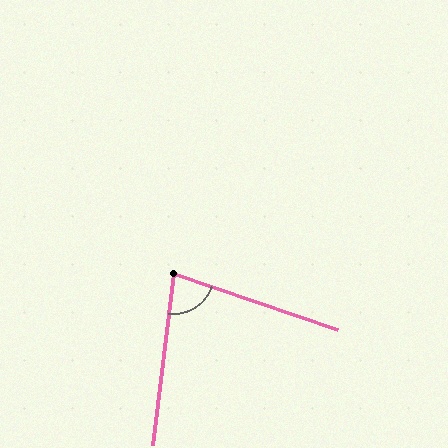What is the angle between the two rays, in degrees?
Approximately 78 degrees.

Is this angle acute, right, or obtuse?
It is acute.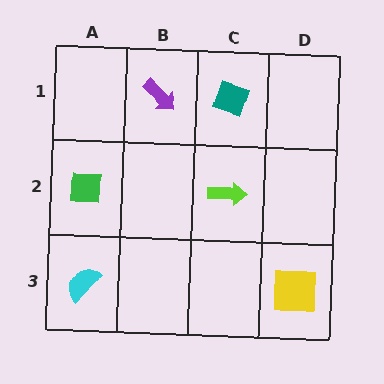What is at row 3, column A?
A cyan semicircle.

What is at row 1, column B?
A purple arrow.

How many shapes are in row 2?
2 shapes.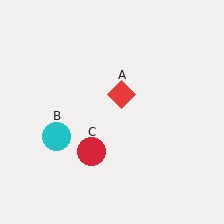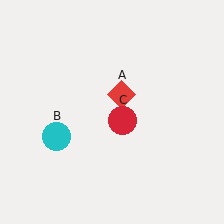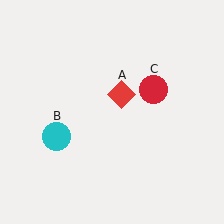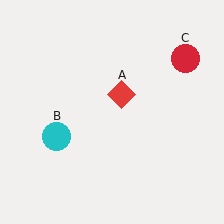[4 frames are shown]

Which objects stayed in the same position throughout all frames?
Red diamond (object A) and cyan circle (object B) remained stationary.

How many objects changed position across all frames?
1 object changed position: red circle (object C).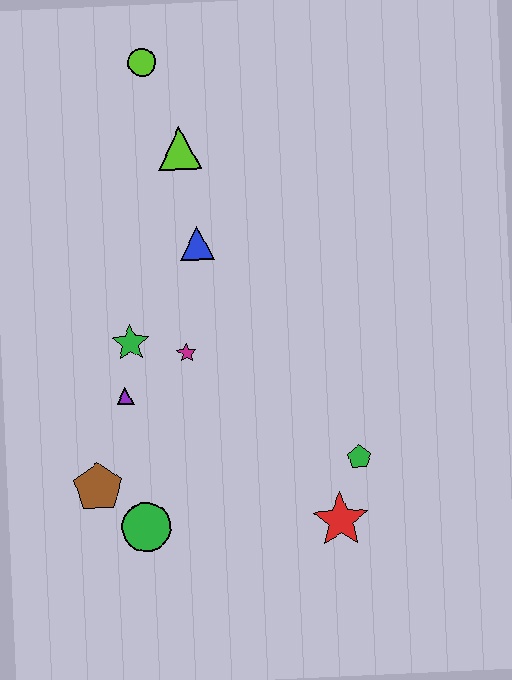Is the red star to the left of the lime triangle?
No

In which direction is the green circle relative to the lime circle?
The green circle is below the lime circle.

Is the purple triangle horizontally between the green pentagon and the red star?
No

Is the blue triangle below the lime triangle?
Yes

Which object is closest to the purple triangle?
The green star is closest to the purple triangle.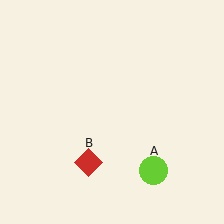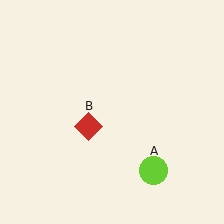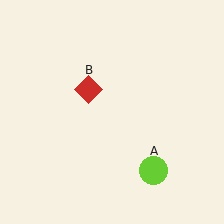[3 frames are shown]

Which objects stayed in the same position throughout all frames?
Lime circle (object A) remained stationary.